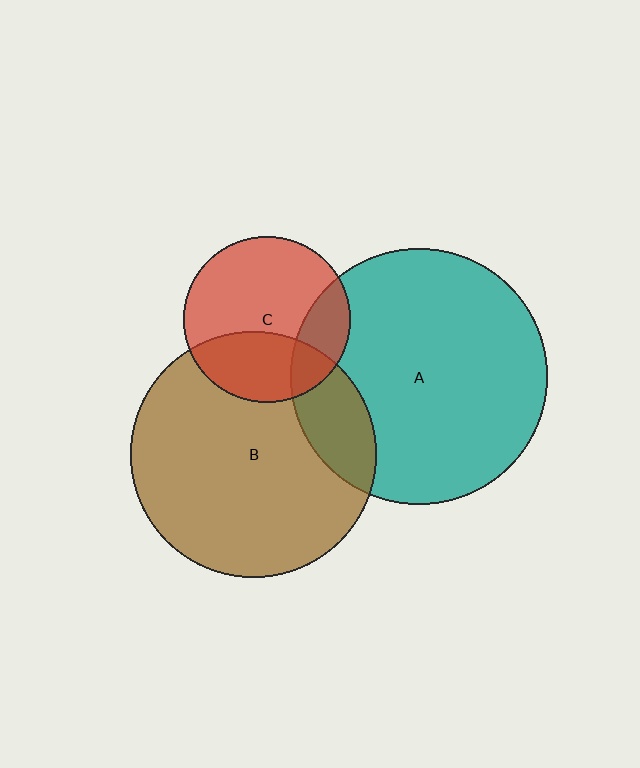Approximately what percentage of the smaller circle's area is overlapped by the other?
Approximately 35%.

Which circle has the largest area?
Circle A (teal).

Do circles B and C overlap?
Yes.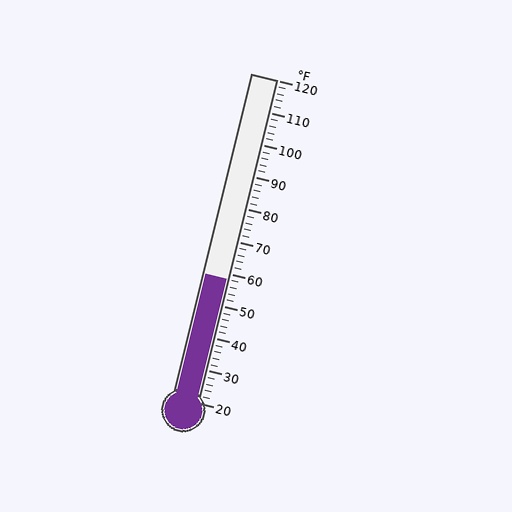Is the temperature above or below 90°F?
The temperature is below 90°F.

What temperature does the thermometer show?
The thermometer shows approximately 58°F.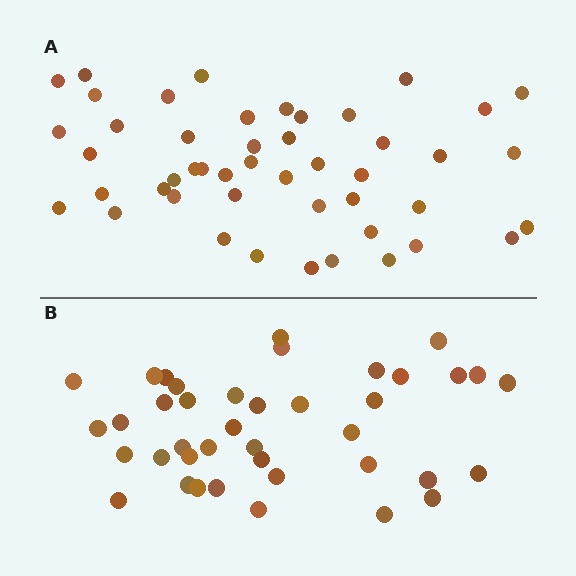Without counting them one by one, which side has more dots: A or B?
Region A (the top region) has more dots.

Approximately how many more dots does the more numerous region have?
Region A has roughly 8 or so more dots than region B.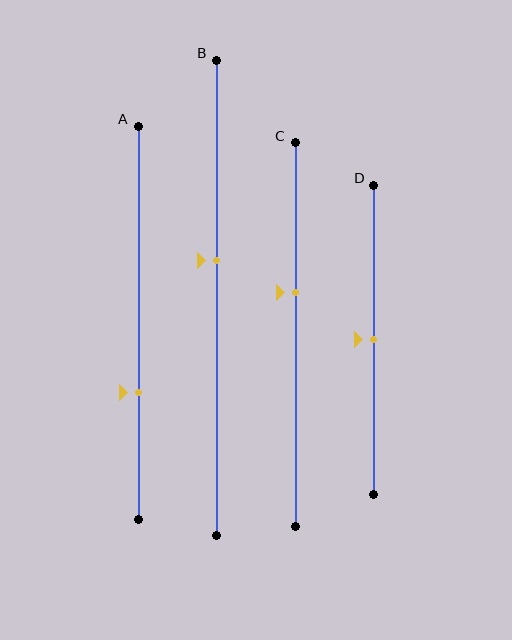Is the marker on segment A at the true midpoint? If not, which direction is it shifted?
No, the marker on segment A is shifted downward by about 18% of the segment length.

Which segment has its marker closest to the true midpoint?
Segment D has its marker closest to the true midpoint.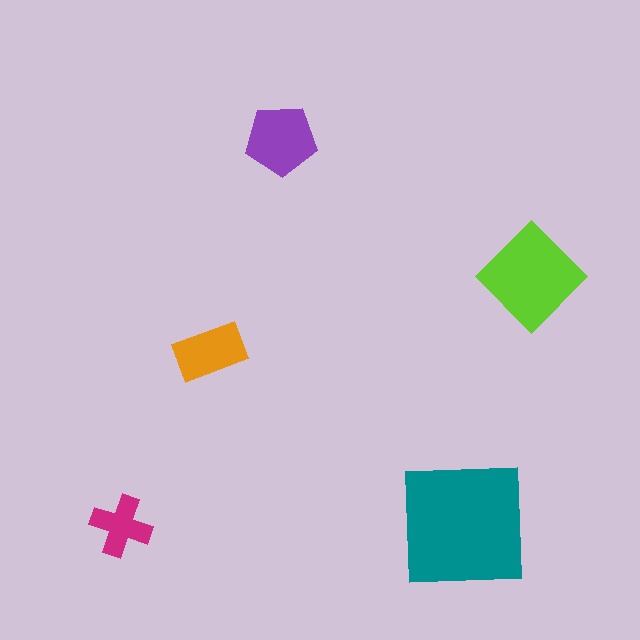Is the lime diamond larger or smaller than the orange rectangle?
Larger.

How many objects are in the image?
There are 5 objects in the image.